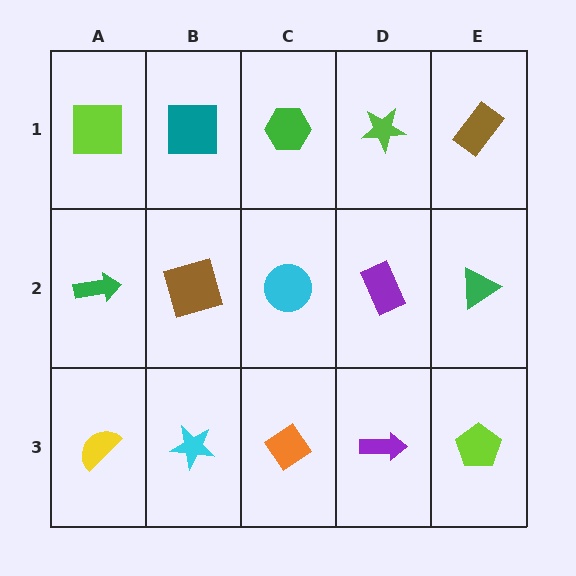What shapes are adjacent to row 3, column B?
A brown square (row 2, column B), a yellow semicircle (row 3, column A), an orange diamond (row 3, column C).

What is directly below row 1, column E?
A green triangle.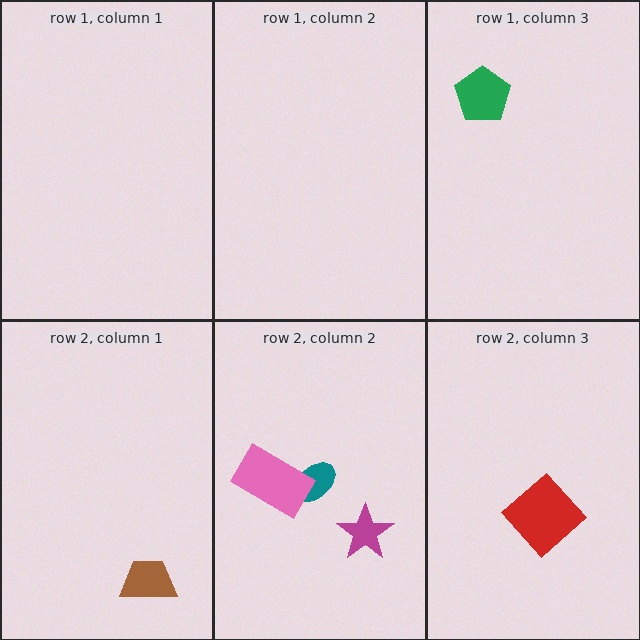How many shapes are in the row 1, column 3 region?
1.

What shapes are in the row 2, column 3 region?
The red diamond.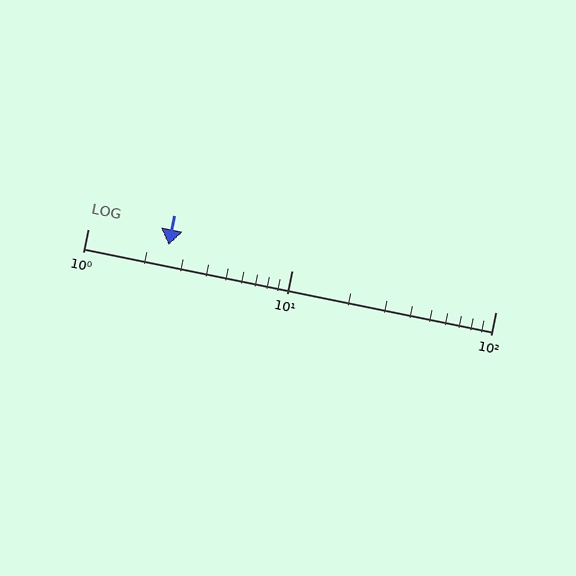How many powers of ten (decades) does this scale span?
The scale spans 2 decades, from 1 to 100.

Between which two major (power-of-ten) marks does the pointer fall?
The pointer is between 1 and 10.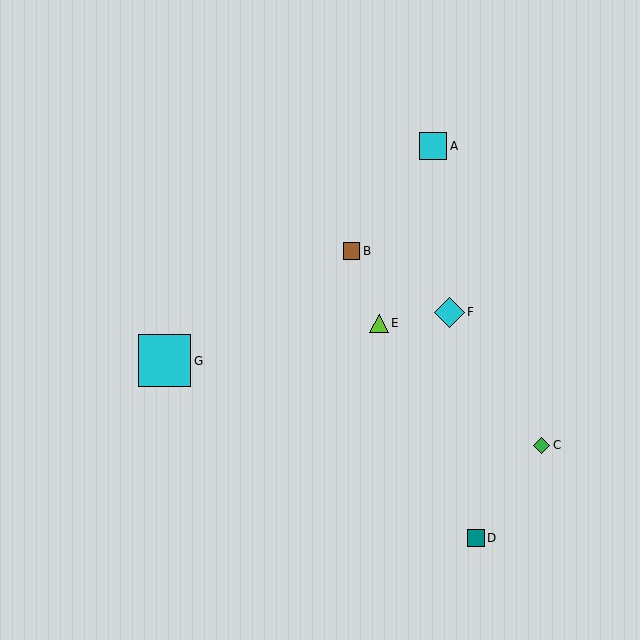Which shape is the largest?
The cyan square (labeled G) is the largest.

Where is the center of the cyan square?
The center of the cyan square is at (165, 361).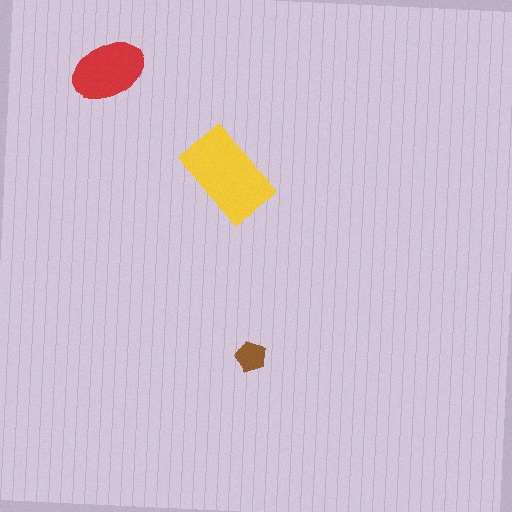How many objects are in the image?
There are 3 objects in the image.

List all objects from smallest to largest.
The brown pentagon, the red ellipse, the yellow rectangle.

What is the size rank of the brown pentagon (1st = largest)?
3rd.